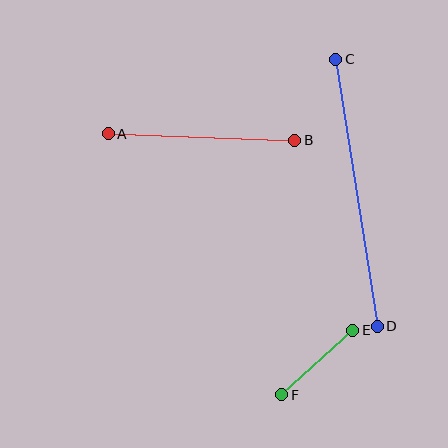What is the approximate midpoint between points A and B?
The midpoint is at approximately (202, 137) pixels.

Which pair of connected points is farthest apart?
Points C and D are farthest apart.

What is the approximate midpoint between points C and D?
The midpoint is at approximately (356, 193) pixels.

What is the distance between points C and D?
The distance is approximately 271 pixels.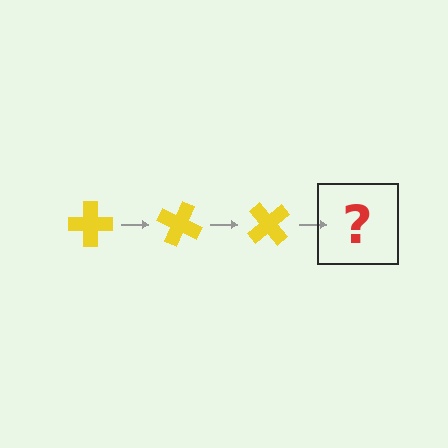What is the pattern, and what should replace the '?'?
The pattern is that the cross rotates 25 degrees each step. The '?' should be a yellow cross rotated 75 degrees.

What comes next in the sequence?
The next element should be a yellow cross rotated 75 degrees.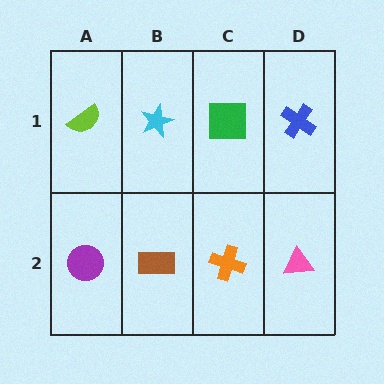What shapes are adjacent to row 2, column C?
A green square (row 1, column C), a brown rectangle (row 2, column B), a pink triangle (row 2, column D).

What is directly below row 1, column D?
A pink triangle.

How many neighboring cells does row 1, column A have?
2.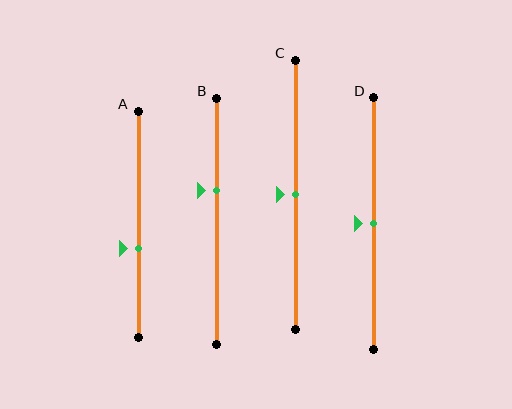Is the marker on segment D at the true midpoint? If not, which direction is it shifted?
Yes, the marker on segment D is at the true midpoint.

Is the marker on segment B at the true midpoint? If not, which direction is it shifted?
No, the marker on segment B is shifted upward by about 12% of the segment length.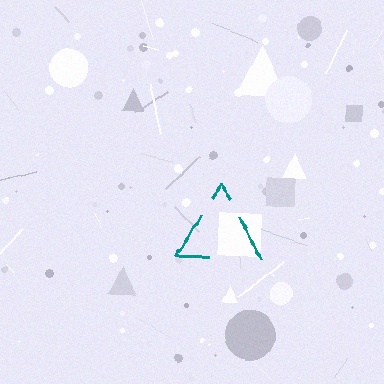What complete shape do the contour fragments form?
The contour fragments form a triangle.